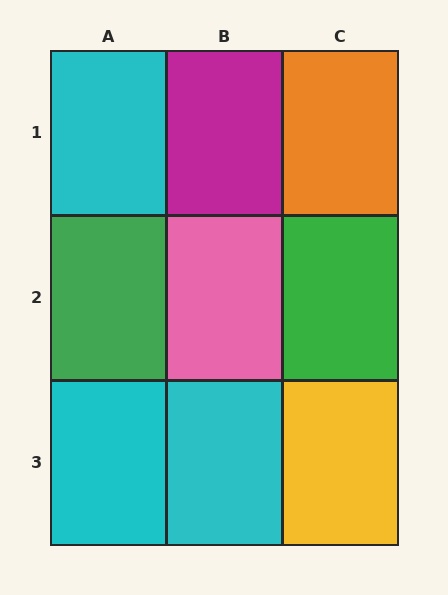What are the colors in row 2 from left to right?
Green, pink, green.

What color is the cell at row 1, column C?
Orange.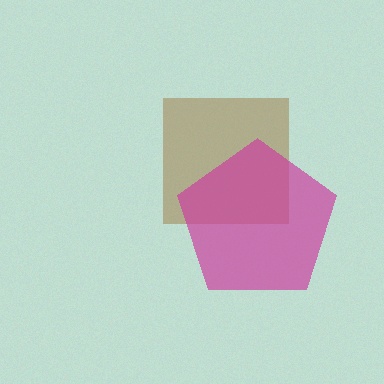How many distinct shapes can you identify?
There are 2 distinct shapes: a brown square, a magenta pentagon.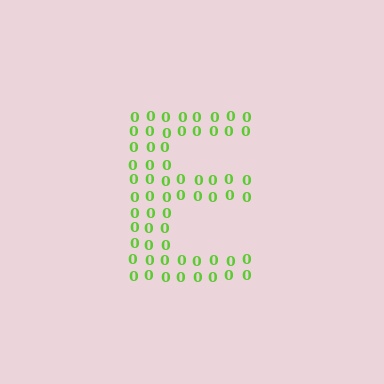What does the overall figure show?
The overall figure shows the letter E.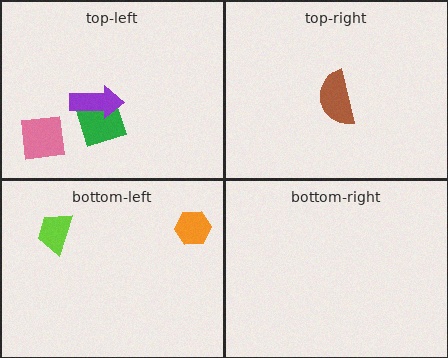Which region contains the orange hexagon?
The bottom-left region.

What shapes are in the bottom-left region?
The orange hexagon, the lime trapezoid.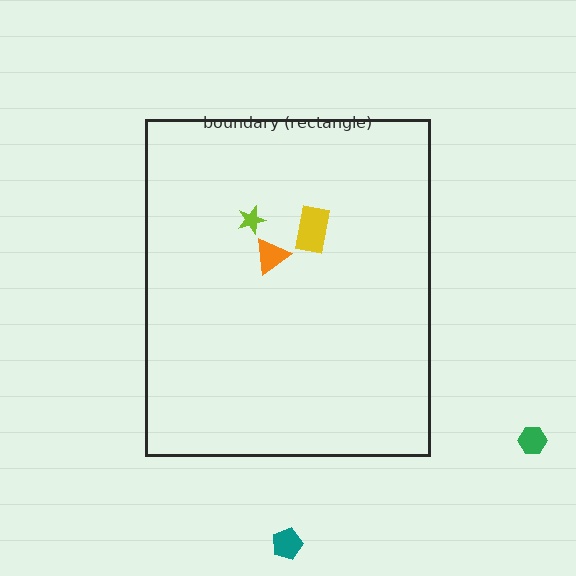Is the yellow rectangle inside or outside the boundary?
Inside.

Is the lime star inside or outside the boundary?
Inside.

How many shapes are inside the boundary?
3 inside, 2 outside.